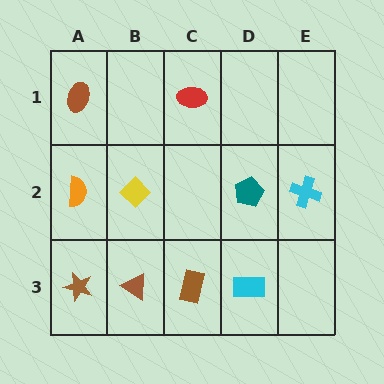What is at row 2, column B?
A yellow diamond.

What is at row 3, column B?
A brown triangle.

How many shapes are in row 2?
4 shapes.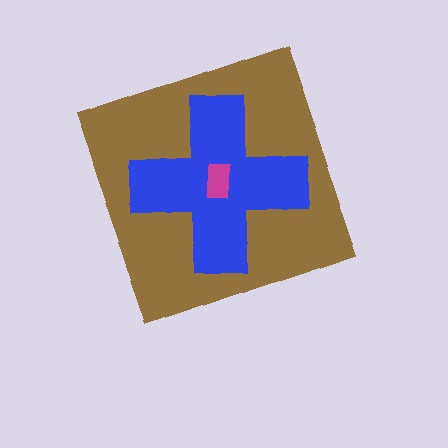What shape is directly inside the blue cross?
The magenta rectangle.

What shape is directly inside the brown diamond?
The blue cross.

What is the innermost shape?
The magenta rectangle.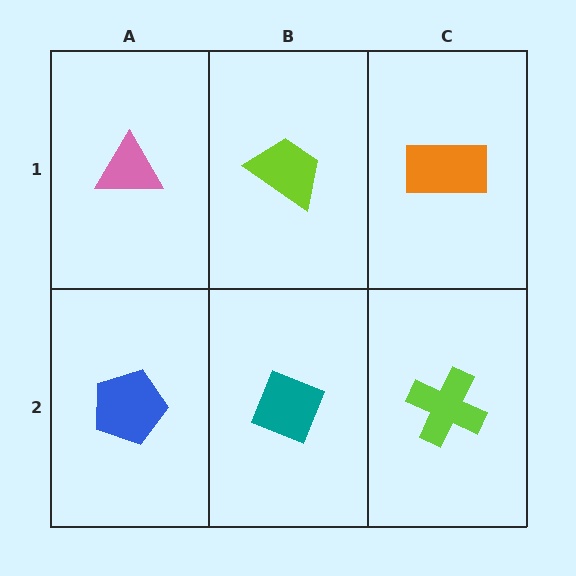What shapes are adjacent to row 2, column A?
A pink triangle (row 1, column A), a teal diamond (row 2, column B).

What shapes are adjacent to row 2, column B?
A lime trapezoid (row 1, column B), a blue pentagon (row 2, column A), a lime cross (row 2, column C).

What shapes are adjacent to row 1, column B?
A teal diamond (row 2, column B), a pink triangle (row 1, column A), an orange rectangle (row 1, column C).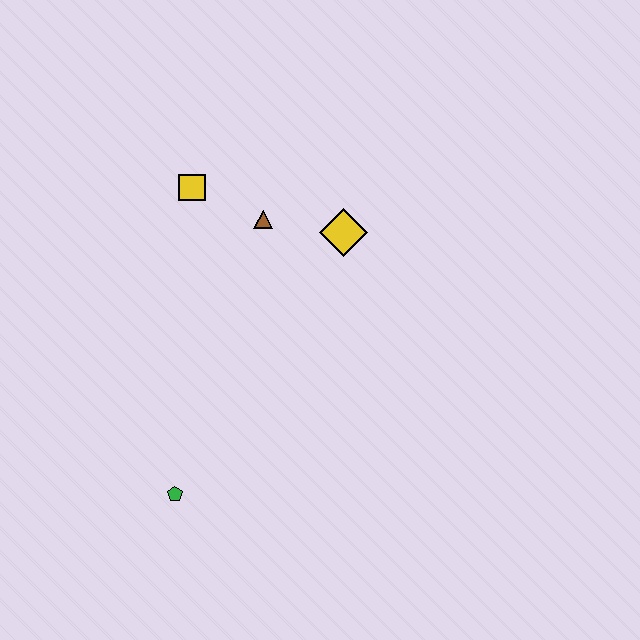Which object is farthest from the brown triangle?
The green pentagon is farthest from the brown triangle.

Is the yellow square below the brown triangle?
No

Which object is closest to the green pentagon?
The brown triangle is closest to the green pentagon.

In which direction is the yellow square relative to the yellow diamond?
The yellow square is to the left of the yellow diamond.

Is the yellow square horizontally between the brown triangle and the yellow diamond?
No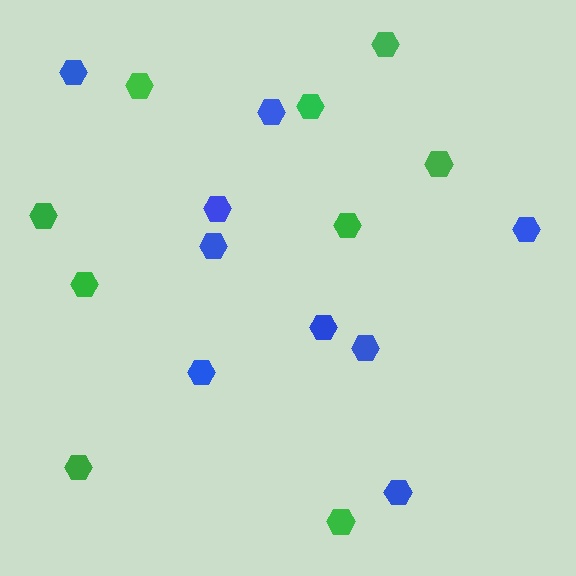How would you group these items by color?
There are 2 groups: one group of blue hexagons (9) and one group of green hexagons (9).